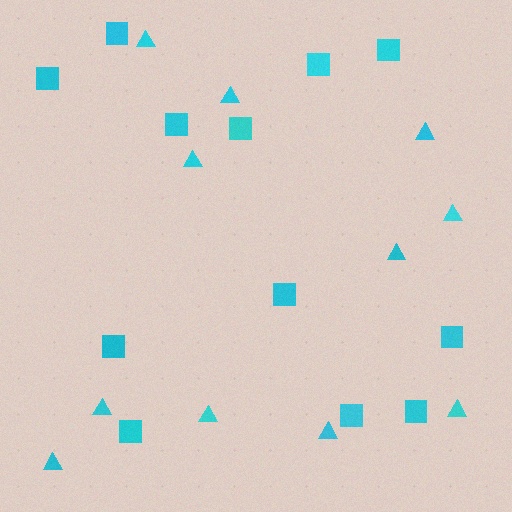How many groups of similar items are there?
There are 2 groups: one group of squares (12) and one group of triangles (11).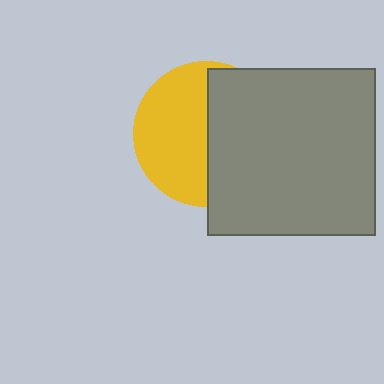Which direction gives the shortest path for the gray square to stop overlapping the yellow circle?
Moving right gives the shortest separation.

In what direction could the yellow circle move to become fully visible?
The yellow circle could move left. That would shift it out from behind the gray square entirely.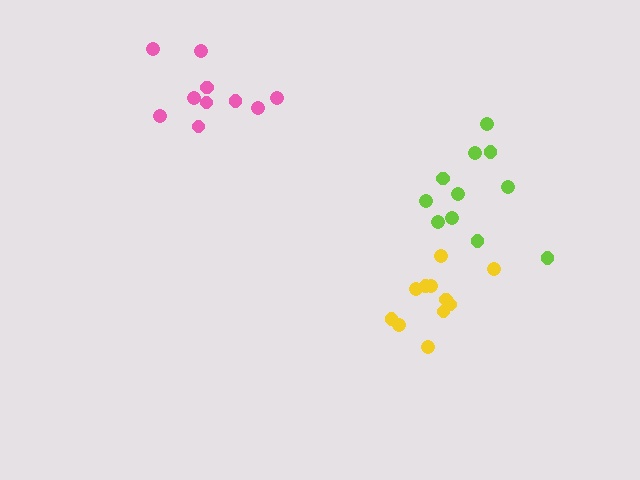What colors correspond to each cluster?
The clusters are colored: lime, pink, yellow.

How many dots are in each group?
Group 1: 11 dots, Group 2: 10 dots, Group 3: 11 dots (32 total).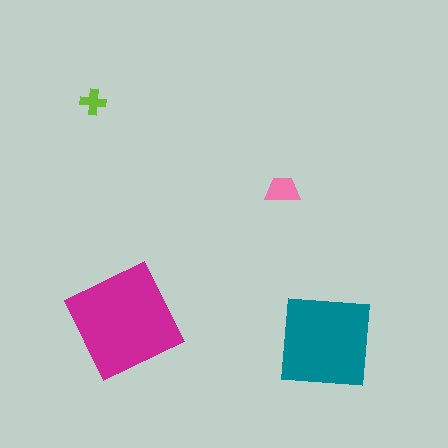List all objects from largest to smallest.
The magenta square, the teal square, the pink trapezoid, the lime cross.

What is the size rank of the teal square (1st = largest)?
2nd.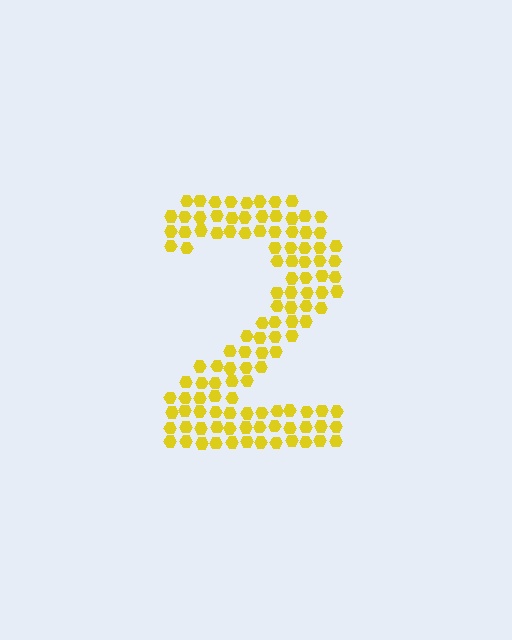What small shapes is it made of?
It is made of small hexagons.